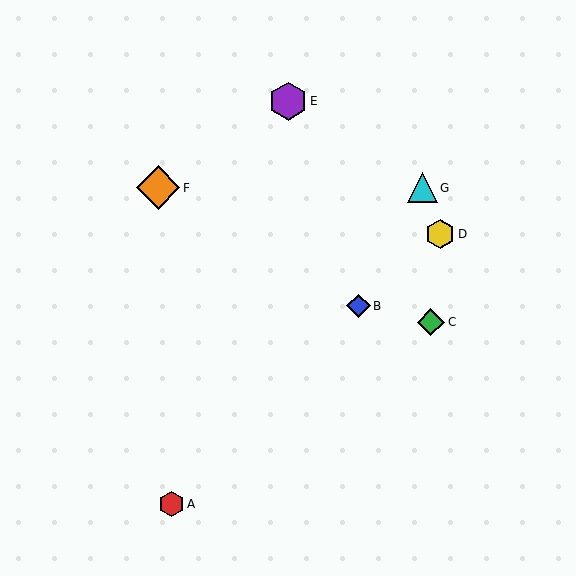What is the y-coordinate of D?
Object D is at y≈234.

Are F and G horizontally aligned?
Yes, both are at y≈188.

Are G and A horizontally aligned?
No, G is at y≈188 and A is at y≈504.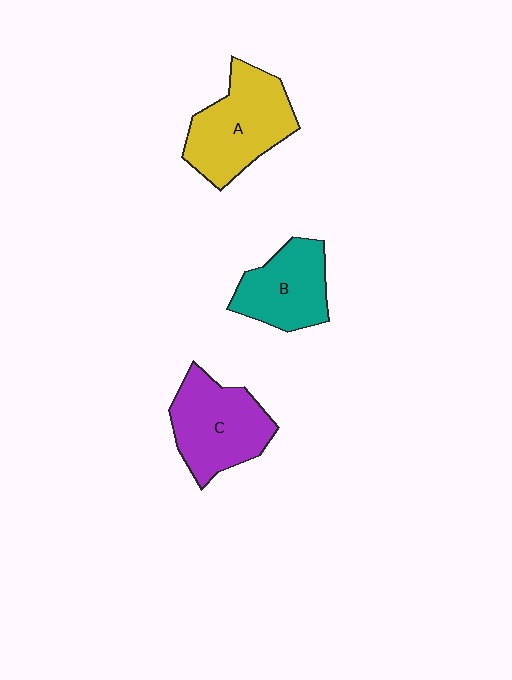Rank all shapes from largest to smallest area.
From largest to smallest: A (yellow), C (purple), B (teal).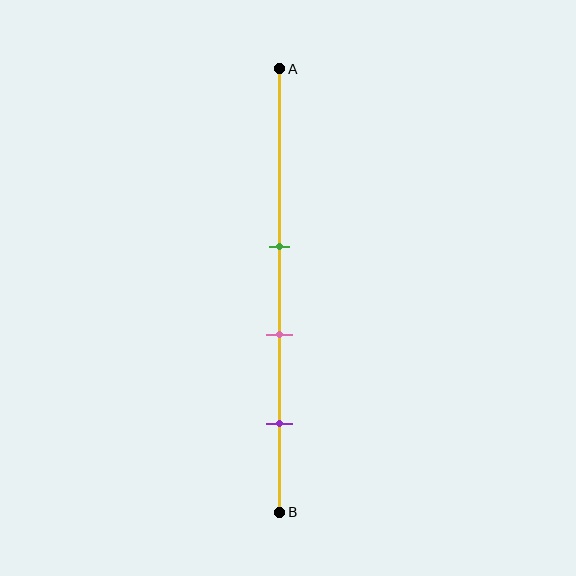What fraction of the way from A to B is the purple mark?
The purple mark is approximately 80% (0.8) of the way from A to B.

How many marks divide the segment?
There are 3 marks dividing the segment.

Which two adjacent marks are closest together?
The green and pink marks are the closest adjacent pair.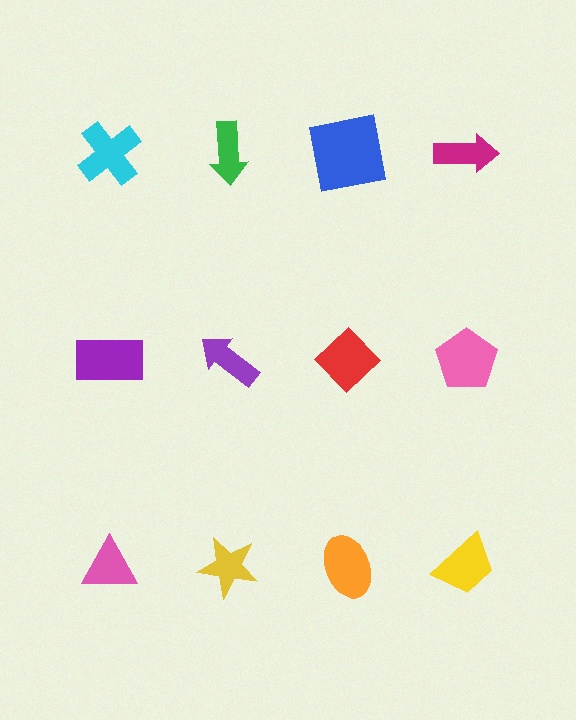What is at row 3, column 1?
A pink triangle.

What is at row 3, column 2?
A yellow star.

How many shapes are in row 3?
4 shapes.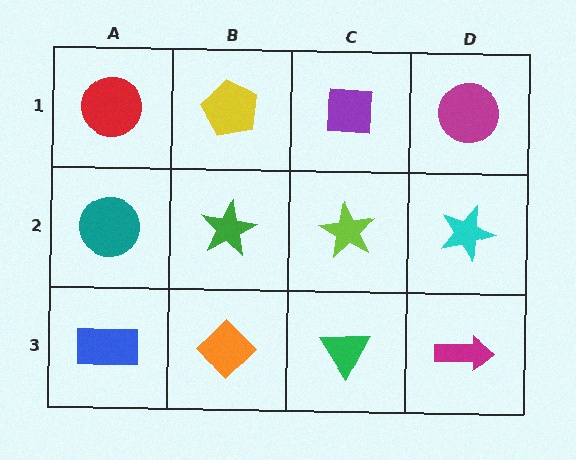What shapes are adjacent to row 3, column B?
A green star (row 2, column B), a blue rectangle (row 3, column A), a green triangle (row 3, column C).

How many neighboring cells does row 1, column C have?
3.